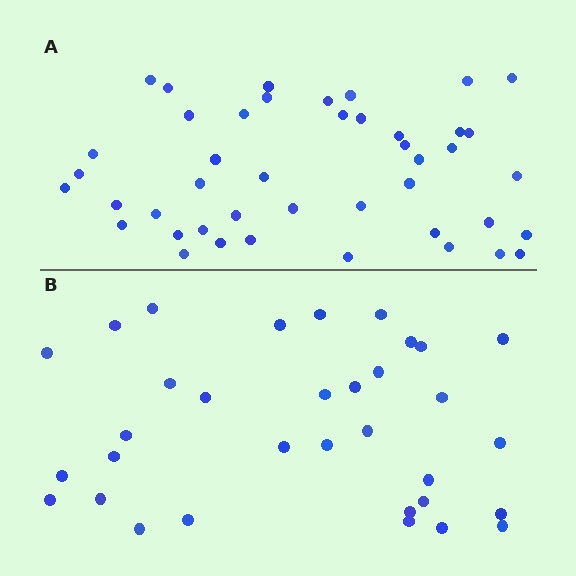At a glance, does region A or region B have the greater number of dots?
Region A (the top region) has more dots.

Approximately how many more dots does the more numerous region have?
Region A has roughly 12 or so more dots than region B.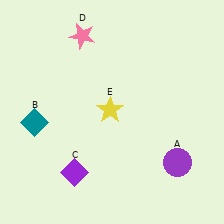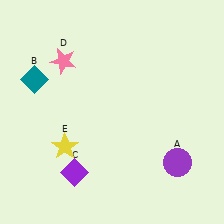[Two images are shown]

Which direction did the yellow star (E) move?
The yellow star (E) moved left.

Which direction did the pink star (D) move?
The pink star (D) moved down.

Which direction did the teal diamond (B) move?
The teal diamond (B) moved up.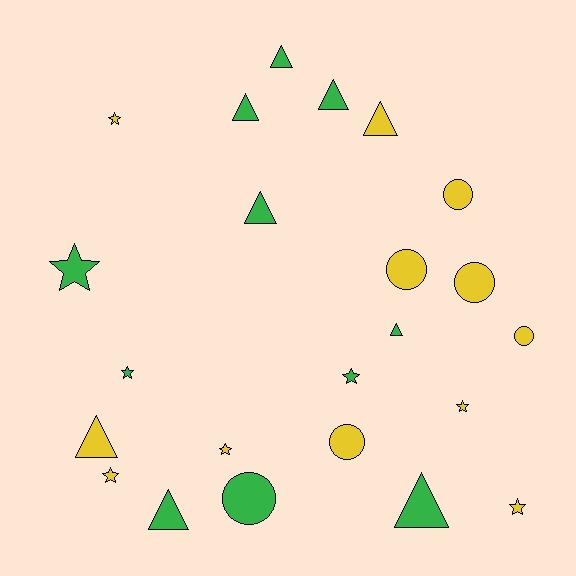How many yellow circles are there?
There are 5 yellow circles.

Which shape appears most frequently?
Triangle, with 9 objects.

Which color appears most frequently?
Yellow, with 12 objects.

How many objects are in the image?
There are 23 objects.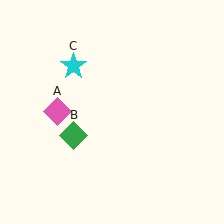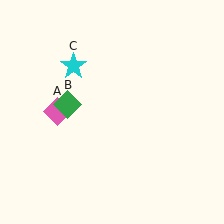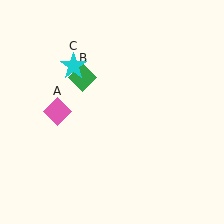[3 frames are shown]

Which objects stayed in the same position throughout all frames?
Pink diamond (object A) and cyan star (object C) remained stationary.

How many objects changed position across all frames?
1 object changed position: green diamond (object B).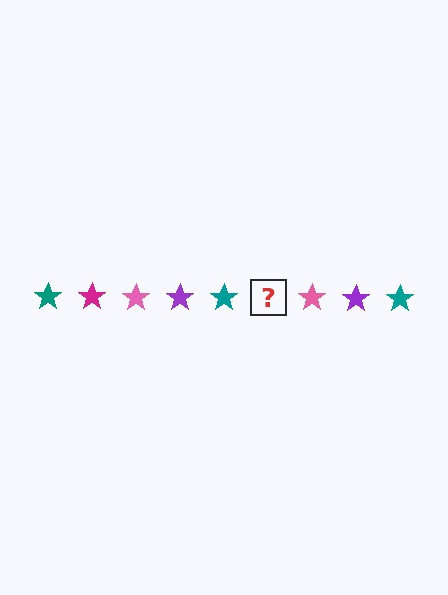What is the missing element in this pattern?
The missing element is a magenta star.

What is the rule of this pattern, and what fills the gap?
The rule is that the pattern cycles through teal, magenta, pink, purple stars. The gap should be filled with a magenta star.